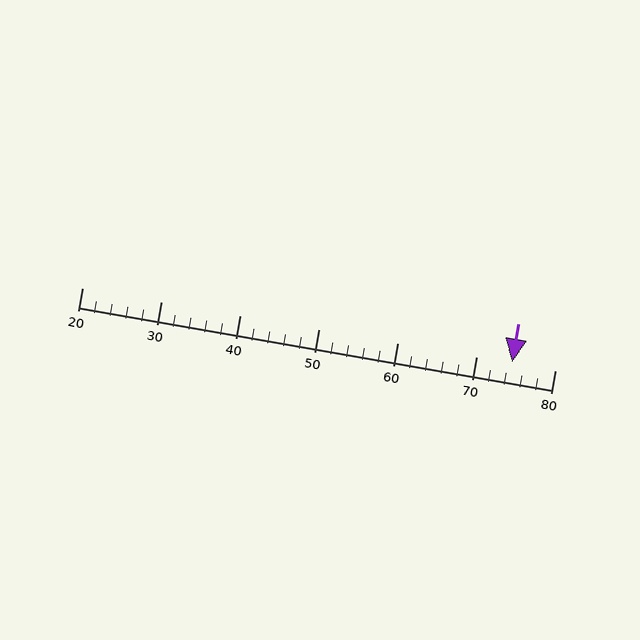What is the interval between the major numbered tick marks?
The major tick marks are spaced 10 units apart.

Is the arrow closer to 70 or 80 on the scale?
The arrow is closer to 70.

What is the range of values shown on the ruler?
The ruler shows values from 20 to 80.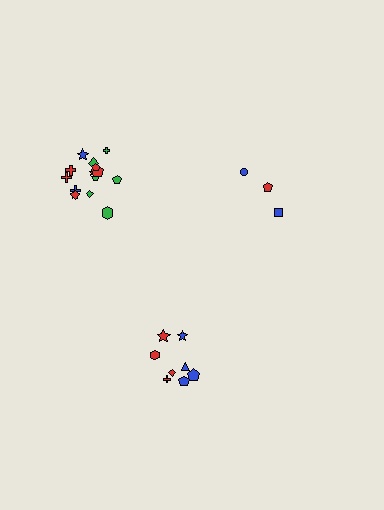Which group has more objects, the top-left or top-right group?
The top-left group.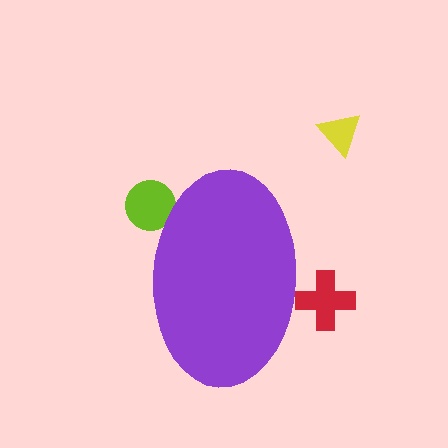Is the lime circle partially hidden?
Yes, the lime circle is partially hidden behind the purple ellipse.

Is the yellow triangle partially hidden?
No, the yellow triangle is fully visible.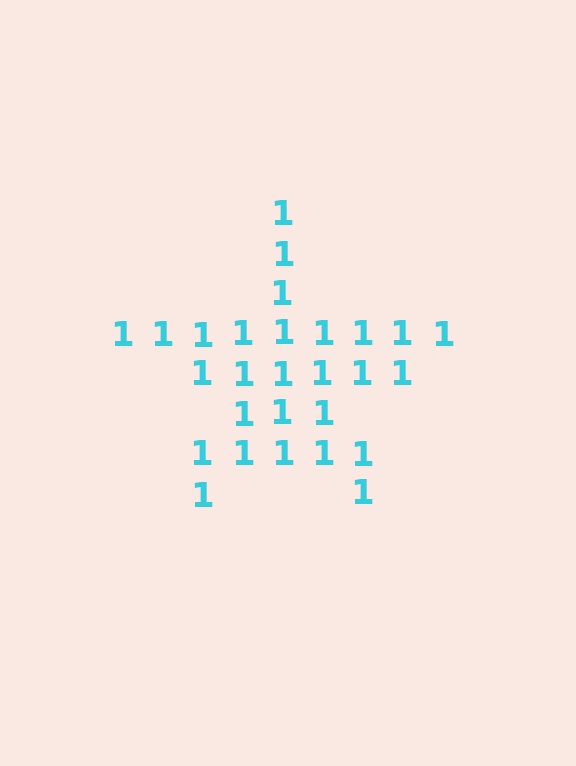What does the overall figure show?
The overall figure shows a star.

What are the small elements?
The small elements are digit 1's.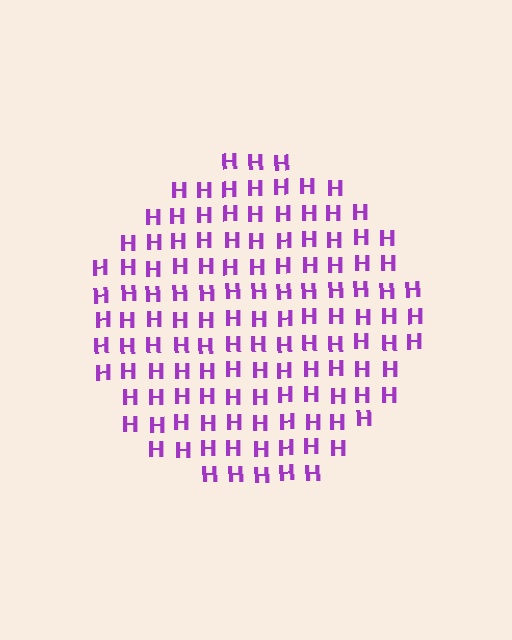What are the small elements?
The small elements are letter H's.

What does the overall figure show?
The overall figure shows a circle.